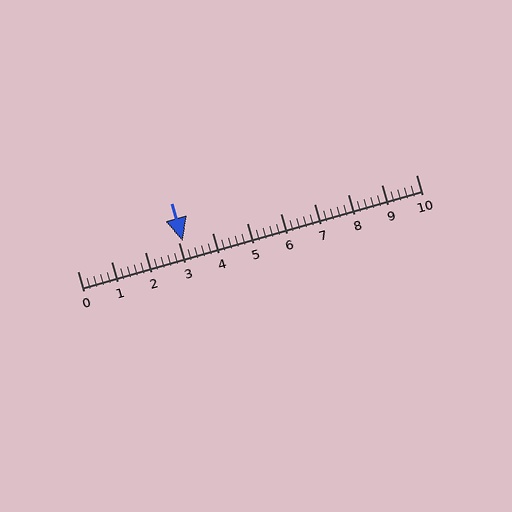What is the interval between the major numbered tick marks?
The major tick marks are spaced 1 units apart.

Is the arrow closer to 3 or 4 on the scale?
The arrow is closer to 3.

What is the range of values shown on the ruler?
The ruler shows values from 0 to 10.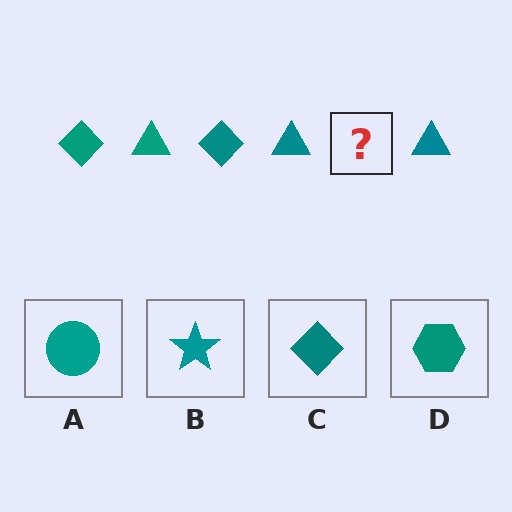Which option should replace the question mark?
Option C.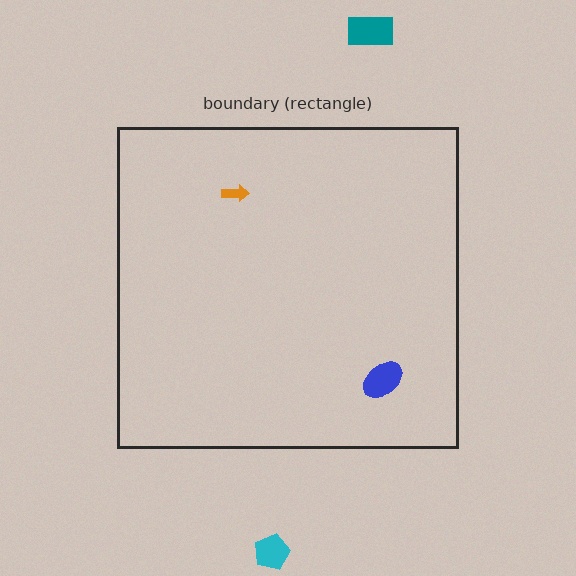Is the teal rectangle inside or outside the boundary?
Outside.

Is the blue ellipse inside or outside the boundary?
Inside.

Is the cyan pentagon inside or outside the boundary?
Outside.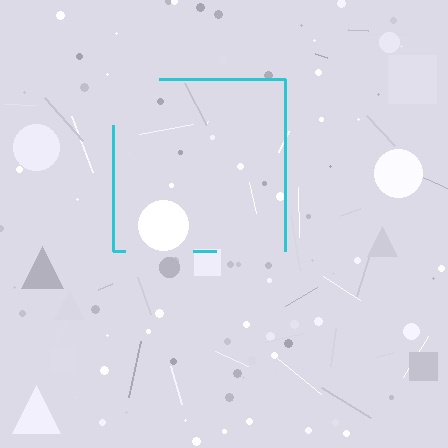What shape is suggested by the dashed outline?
The dashed outline suggests a square.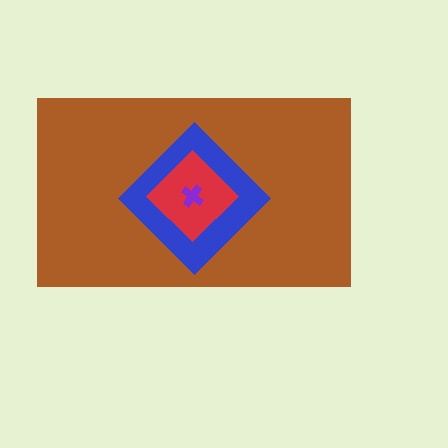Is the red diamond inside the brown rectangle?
Yes.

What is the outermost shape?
The brown rectangle.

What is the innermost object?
The purple cross.